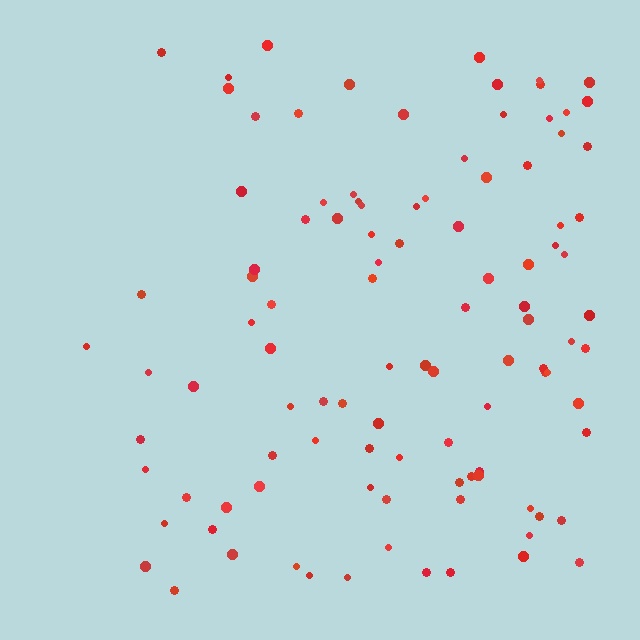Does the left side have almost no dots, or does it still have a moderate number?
Still a moderate number, just noticeably fewer than the right.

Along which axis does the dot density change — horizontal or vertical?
Horizontal.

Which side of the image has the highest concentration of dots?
The right.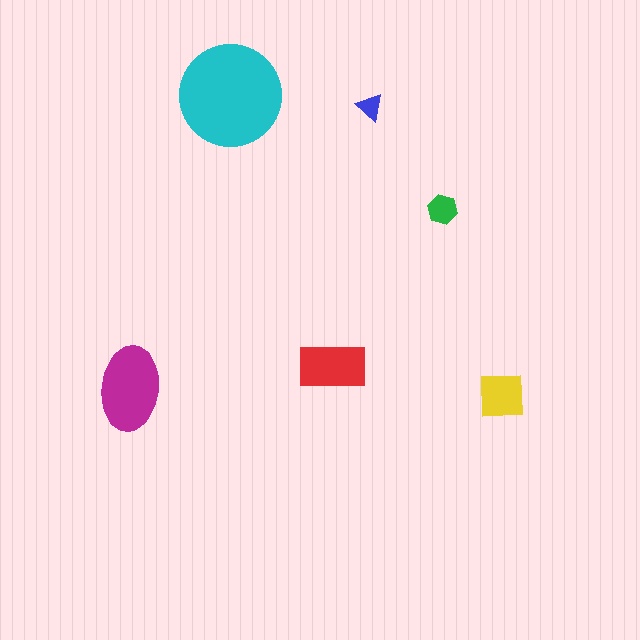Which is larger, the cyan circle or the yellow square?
The cyan circle.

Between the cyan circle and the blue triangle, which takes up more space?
The cyan circle.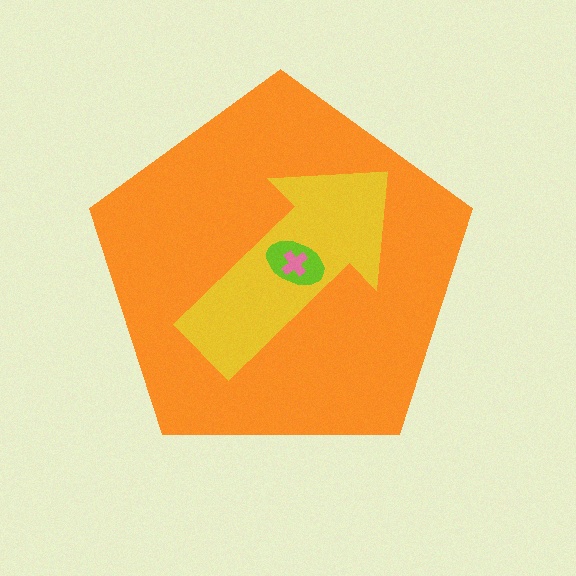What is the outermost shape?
The orange pentagon.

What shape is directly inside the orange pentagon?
The yellow arrow.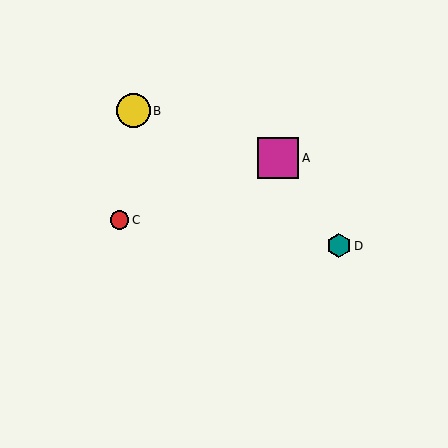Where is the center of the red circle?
The center of the red circle is at (119, 220).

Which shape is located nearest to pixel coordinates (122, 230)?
The red circle (labeled C) at (119, 220) is nearest to that location.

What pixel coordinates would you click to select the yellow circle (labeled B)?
Click at (133, 111) to select the yellow circle B.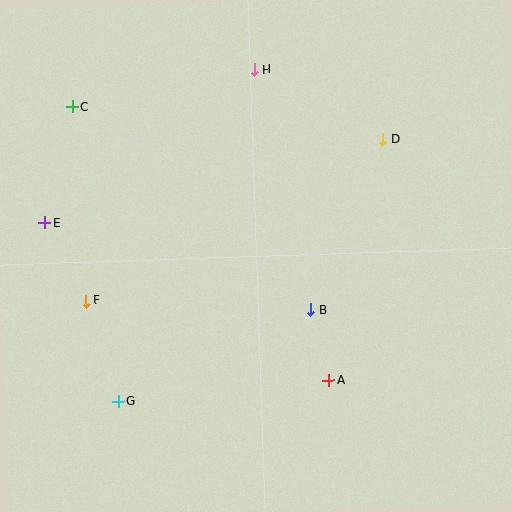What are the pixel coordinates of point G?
Point G is at (118, 402).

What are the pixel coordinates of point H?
Point H is at (254, 70).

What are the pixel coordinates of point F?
Point F is at (86, 301).